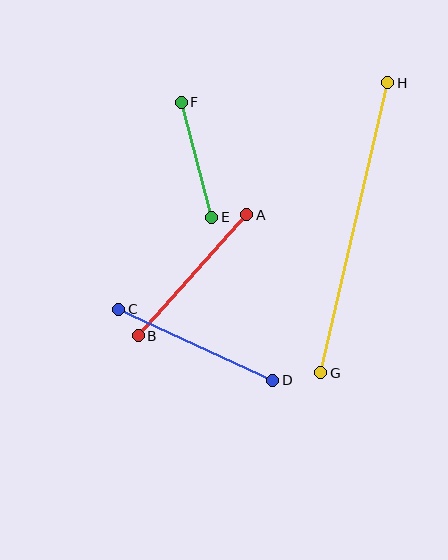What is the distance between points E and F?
The distance is approximately 119 pixels.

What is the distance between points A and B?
The distance is approximately 163 pixels.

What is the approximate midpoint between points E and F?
The midpoint is at approximately (197, 160) pixels.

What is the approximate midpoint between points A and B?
The midpoint is at approximately (192, 275) pixels.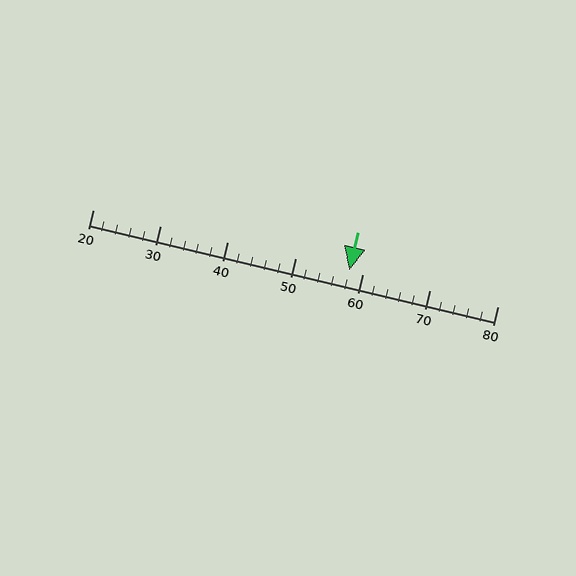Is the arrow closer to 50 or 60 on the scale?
The arrow is closer to 60.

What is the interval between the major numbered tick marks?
The major tick marks are spaced 10 units apart.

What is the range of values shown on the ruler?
The ruler shows values from 20 to 80.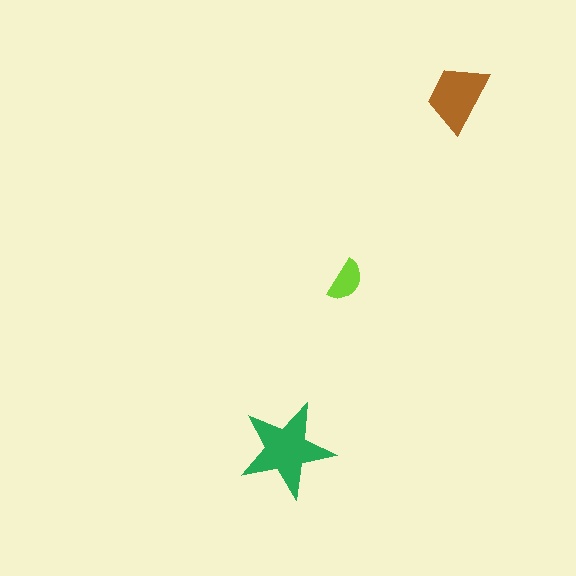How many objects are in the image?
There are 3 objects in the image.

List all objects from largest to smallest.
The green star, the brown trapezoid, the lime semicircle.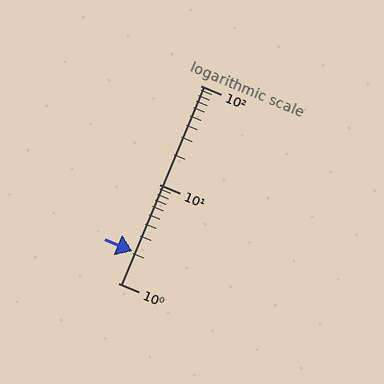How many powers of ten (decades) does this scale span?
The scale spans 2 decades, from 1 to 100.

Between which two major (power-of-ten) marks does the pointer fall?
The pointer is between 1 and 10.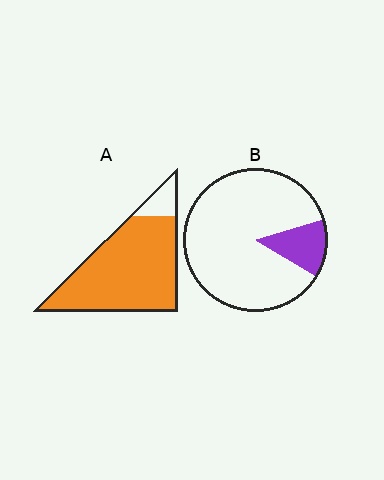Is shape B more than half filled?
No.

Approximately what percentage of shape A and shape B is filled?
A is approximately 90% and B is approximately 15%.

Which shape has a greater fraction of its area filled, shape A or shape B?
Shape A.